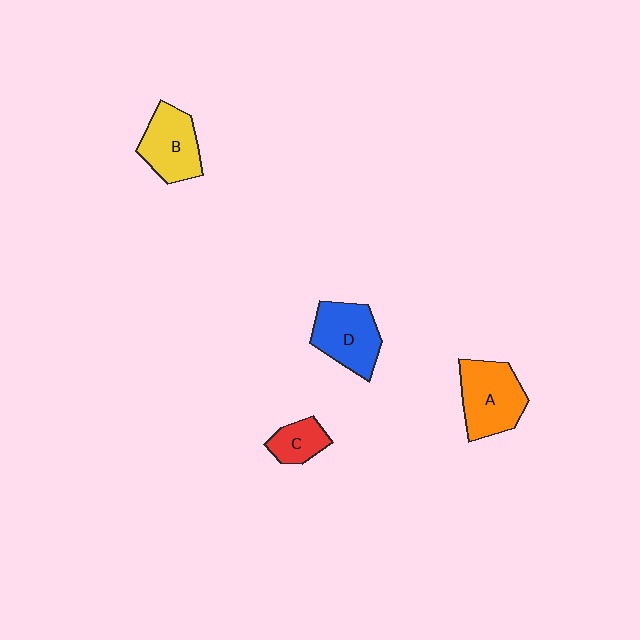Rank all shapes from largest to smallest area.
From largest to smallest: A (orange), D (blue), B (yellow), C (red).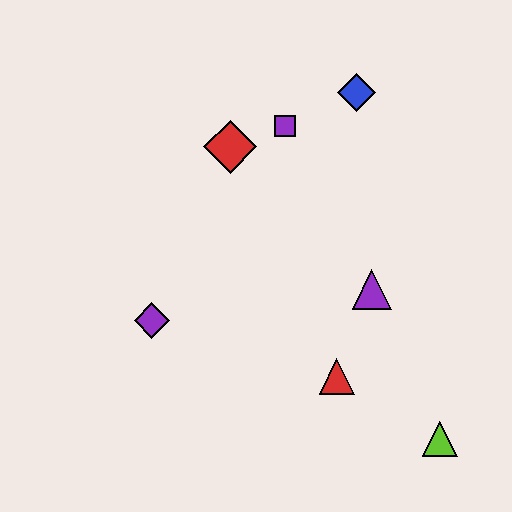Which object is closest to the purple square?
The red diamond is closest to the purple square.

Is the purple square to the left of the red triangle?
Yes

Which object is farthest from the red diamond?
The lime triangle is farthest from the red diamond.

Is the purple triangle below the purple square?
Yes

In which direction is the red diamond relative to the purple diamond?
The red diamond is above the purple diamond.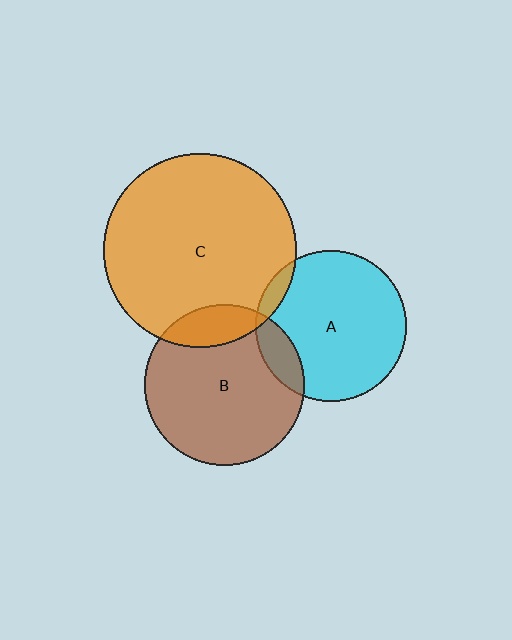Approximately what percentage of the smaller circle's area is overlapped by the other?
Approximately 10%.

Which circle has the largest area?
Circle C (orange).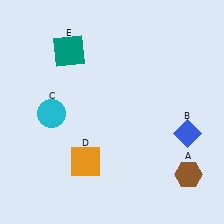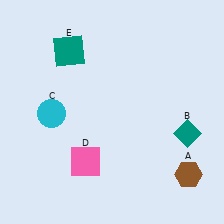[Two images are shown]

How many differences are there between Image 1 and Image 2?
There are 2 differences between the two images.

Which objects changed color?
B changed from blue to teal. D changed from orange to pink.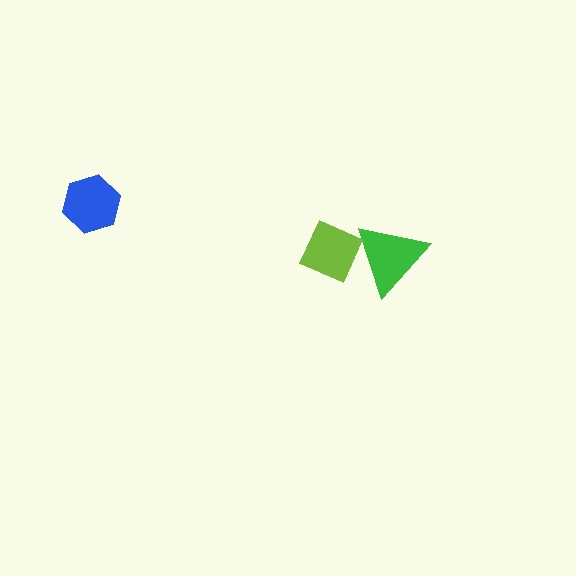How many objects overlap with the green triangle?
1 object overlaps with the green triangle.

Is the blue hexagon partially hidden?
No, no other shape covers it.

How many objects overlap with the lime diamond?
1 object overlaps with the lime diamond.